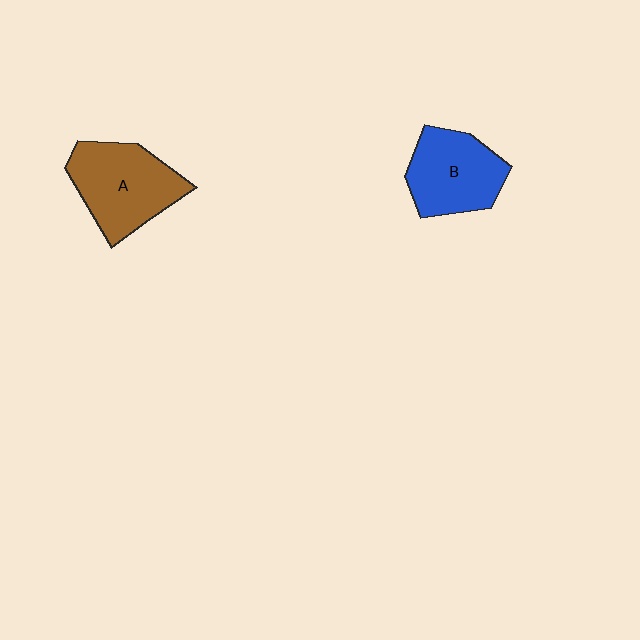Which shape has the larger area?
Shape A (brown).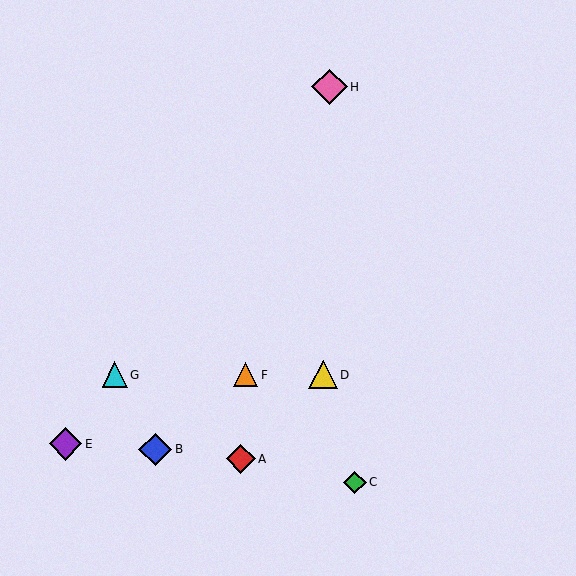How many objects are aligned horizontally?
3 objects (D, F, G) are aligned horizontally.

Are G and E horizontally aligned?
No, G is at y≈375 and E is at y≈444.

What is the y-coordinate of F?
Object F is at y≈375.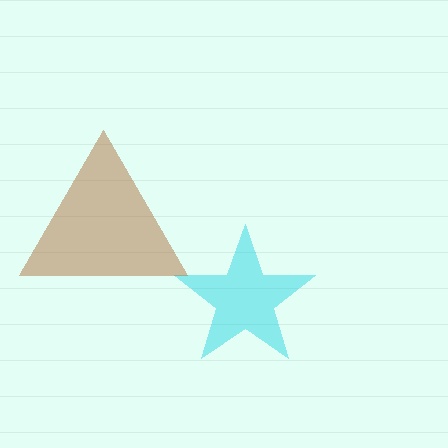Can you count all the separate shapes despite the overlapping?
Yes, there are 2 separate shapes.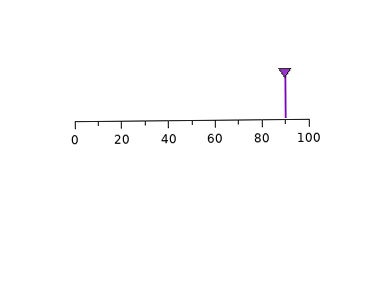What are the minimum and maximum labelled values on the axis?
The axis runs from 0 to 100.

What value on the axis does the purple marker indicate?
The marker indicates approximately 90.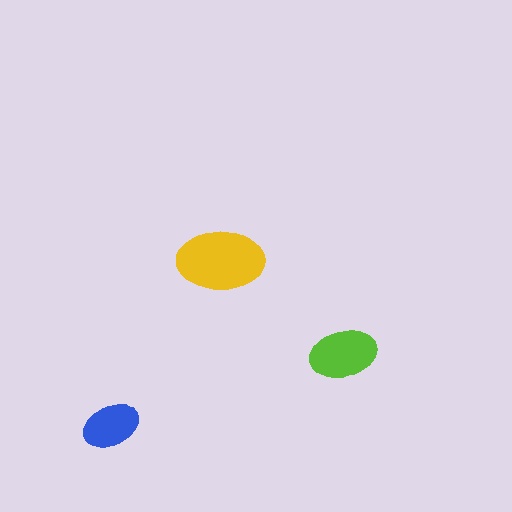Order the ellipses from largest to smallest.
the yellow one, the lime one, the blue one.